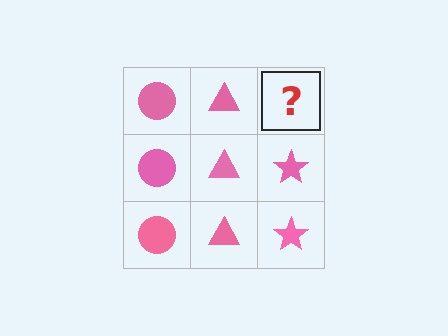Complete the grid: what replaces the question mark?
The question mark should be replaced with a pink star.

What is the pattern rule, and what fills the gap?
The rule is that each column has a consistent shape. The gap should be filled with a pink star.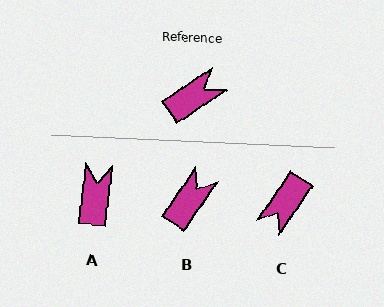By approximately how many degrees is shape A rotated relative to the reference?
Approximately 49 degrees counter-clockwise.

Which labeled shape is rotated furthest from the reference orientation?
C, about 158 degrees away.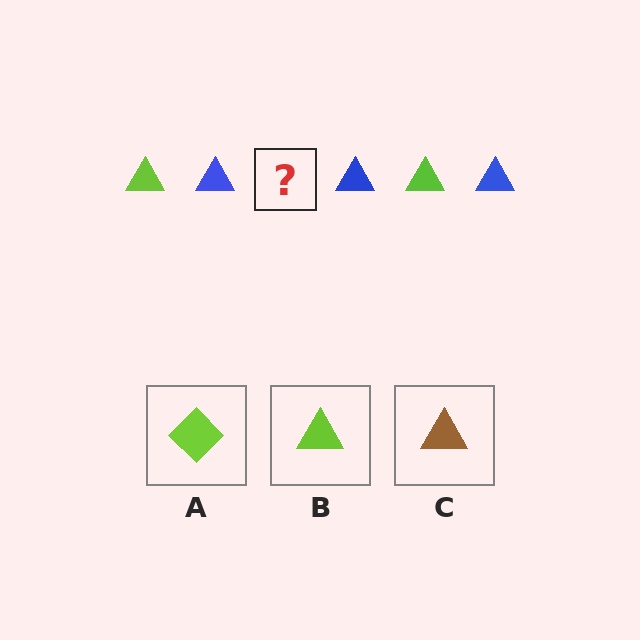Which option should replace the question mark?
Option B.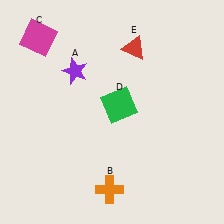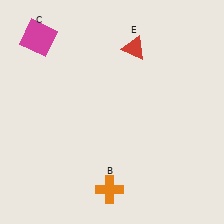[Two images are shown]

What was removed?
The green square (D), the purple star (A) were removed in Image 2.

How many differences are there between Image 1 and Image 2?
There are 2 differences between the two images.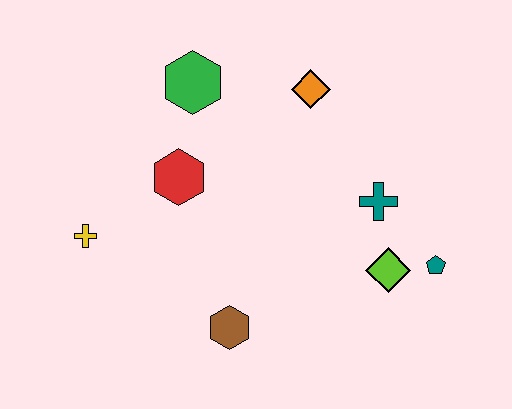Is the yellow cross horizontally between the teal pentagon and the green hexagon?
No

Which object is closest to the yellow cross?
The red hexagon is closest to the yellow cross.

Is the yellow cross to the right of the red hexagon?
No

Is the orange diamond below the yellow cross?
No